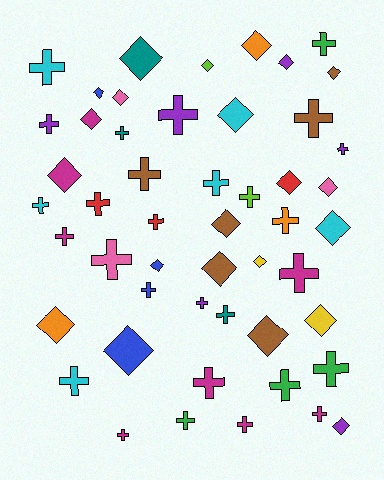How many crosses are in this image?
There are 28 crosses.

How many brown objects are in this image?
There are 6 brown objects.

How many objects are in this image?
There are 50 objects.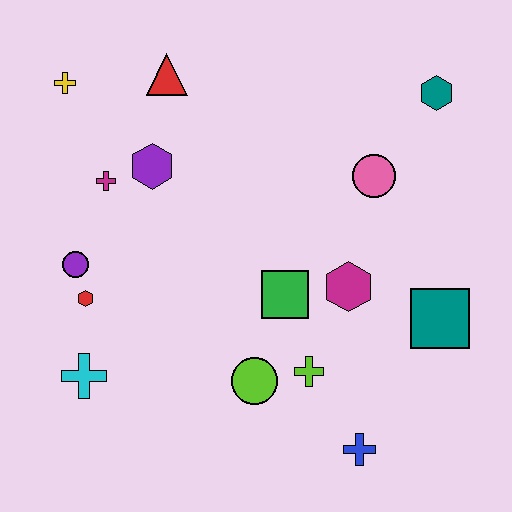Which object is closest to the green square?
The magenta hexagon is closest to the green square.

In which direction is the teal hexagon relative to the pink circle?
The teal hexagon is above the pink circle.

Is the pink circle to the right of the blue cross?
Yes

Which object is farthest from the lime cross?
The yellow cross is farthest from the lime cross.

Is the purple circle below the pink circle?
Yes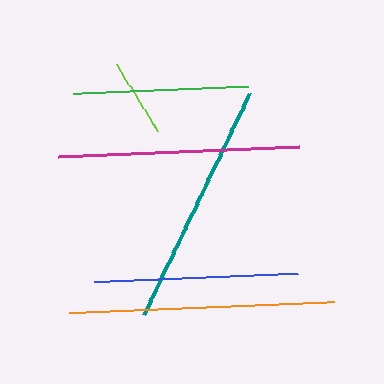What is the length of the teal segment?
The teal segment is approximately 246 pixels long.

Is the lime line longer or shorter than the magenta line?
The magenta line is longer than the lime line.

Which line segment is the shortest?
The lime line is the shortest at approximately 79 pixels.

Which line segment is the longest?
The orange line is the longest at approximately 265 pixels.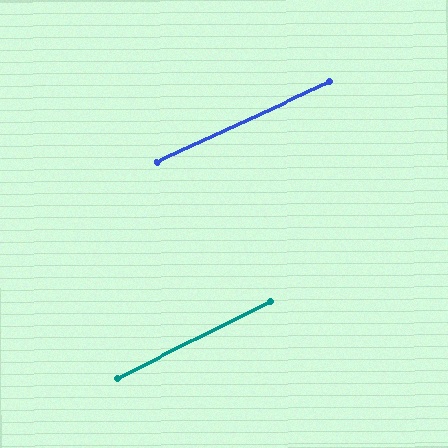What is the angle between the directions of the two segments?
Approximately 2 degrees.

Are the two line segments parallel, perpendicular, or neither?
Parallel — their directions differ by only 1.9°.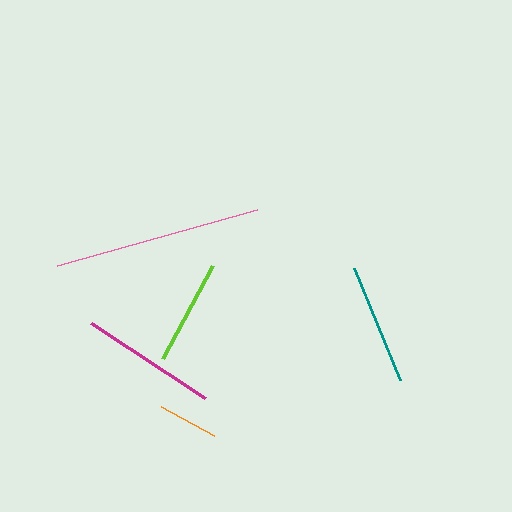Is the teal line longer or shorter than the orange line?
The teal line is longer than the orange line.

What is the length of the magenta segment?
The magenta segment is approximately 136 pixels long.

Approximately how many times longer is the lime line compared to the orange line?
The lime line is approximately 1.7 times the length of the orange line.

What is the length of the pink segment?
The pink segment is approximately 208 pixels long.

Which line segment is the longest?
The pink line is the longest at approximately 208 pixels.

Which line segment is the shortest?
The orange line is the shortest at approximately 61 pixels.